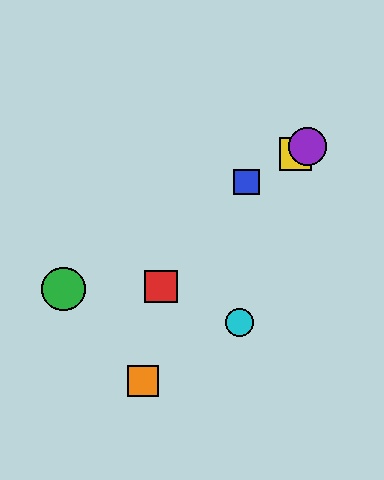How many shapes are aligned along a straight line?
4 shapes (the blue square, the green circle, the yellow square, the purple circle) are aligned along a straight line.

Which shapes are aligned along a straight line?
The blue square, the green circle, the yellow square, the purple circle are aligned along a straight line.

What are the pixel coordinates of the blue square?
The blue square is at (246, 182).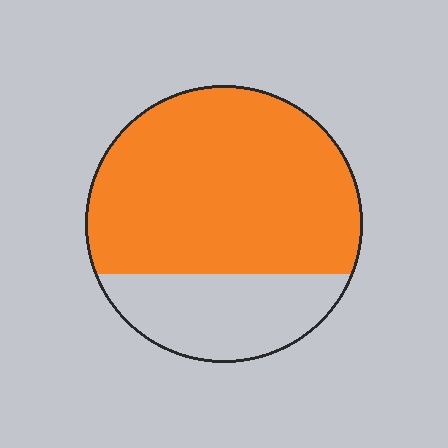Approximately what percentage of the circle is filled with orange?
Approximately 70%.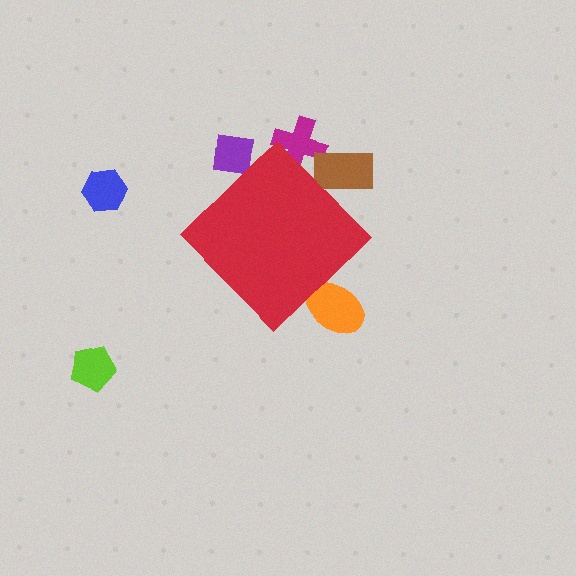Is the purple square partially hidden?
Yes, the purple square is partially hidden behind the red diamond.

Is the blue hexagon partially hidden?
No, the blue hexagon is fully visible.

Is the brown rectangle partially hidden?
Yes, the brown rectangle is partially hidden behind the red diamond.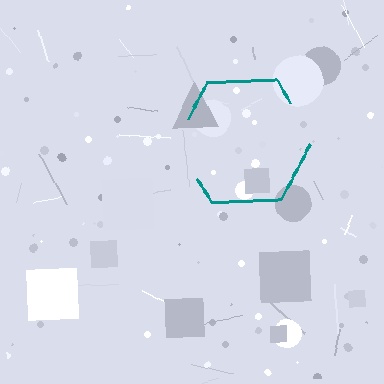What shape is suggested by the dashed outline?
The dashed outline suggests a hexagon.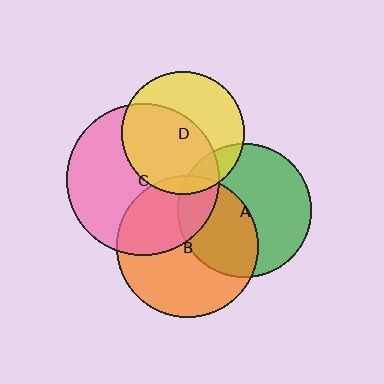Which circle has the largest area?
Circle C (pink).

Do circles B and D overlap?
Yes.